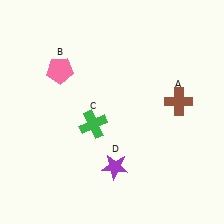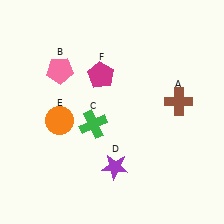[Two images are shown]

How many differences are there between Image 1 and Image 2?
There are 2 differences between the two images.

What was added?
An orange circle (E), a magenta pentagon (F) were added in Image 2.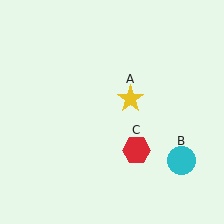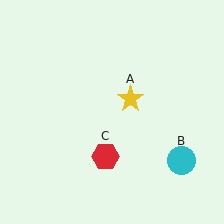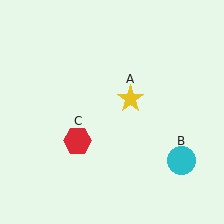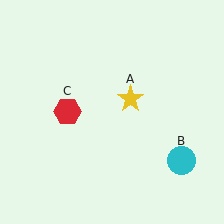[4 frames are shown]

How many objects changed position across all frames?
1 object changed position: red hexagon (object C).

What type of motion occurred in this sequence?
The red hexagon (object C) rotated clockwise around the center of the scene.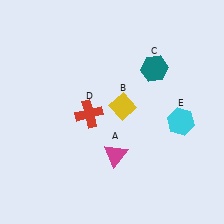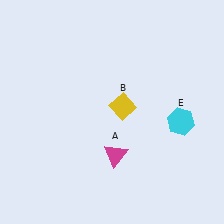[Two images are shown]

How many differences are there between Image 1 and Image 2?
There are 2 differences between the two images.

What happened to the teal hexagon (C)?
The teal hexagon (C) was removed in Image 2. It was in the top-right area of Image 1.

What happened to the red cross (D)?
The red cross (D) was removed in Image 2. It was in the bottom-left area of Image 1.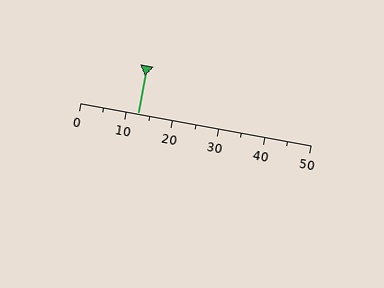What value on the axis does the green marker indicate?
The marker indicates approximately 12.5.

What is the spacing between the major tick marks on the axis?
The major ticks are spaced 10 apart.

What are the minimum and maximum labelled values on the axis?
The axis runs from 0 to 50.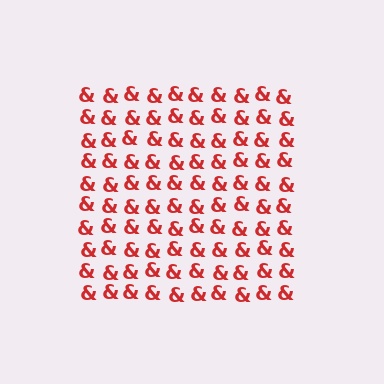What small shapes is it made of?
It is made of small ampersands.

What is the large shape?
The large shape is a square.